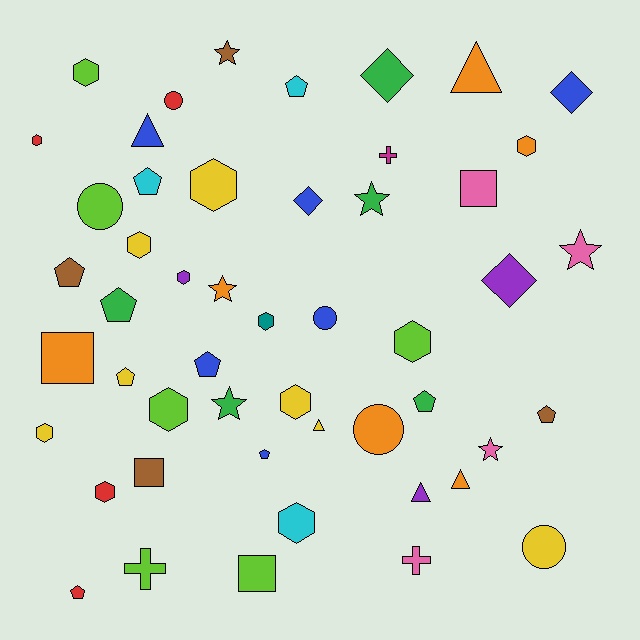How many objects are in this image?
There are 50 objects.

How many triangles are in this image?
There are 5 triangles.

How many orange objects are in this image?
There are 6 orange objects.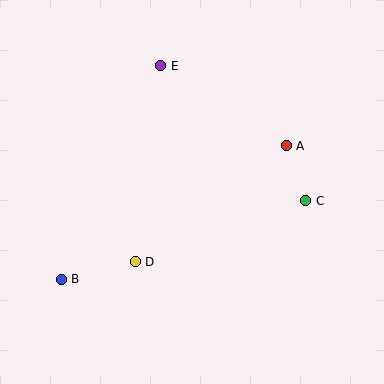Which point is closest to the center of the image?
Point D at (135, 262) is closest to the center.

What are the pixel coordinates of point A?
Point A is at (286, 146).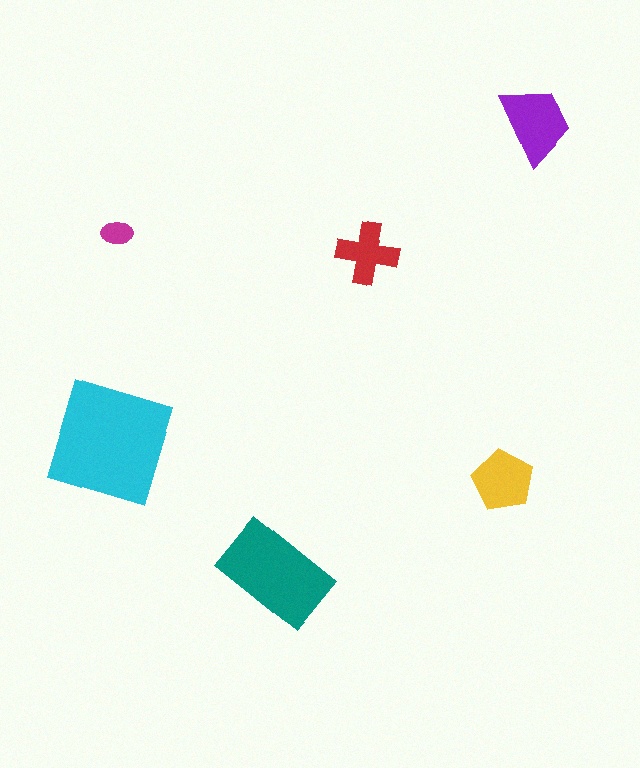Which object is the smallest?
The magenta ellipse.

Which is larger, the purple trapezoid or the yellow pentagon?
The purple trapezoid.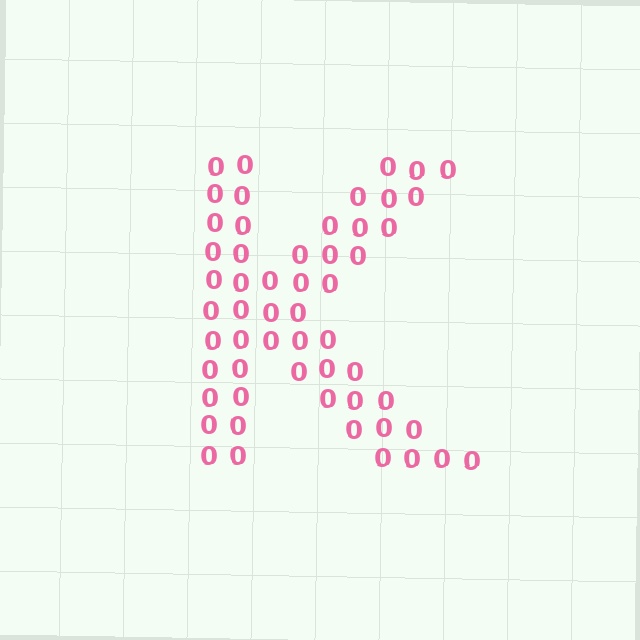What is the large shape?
The large shape is the letter K.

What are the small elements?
The small elements are digit 0's.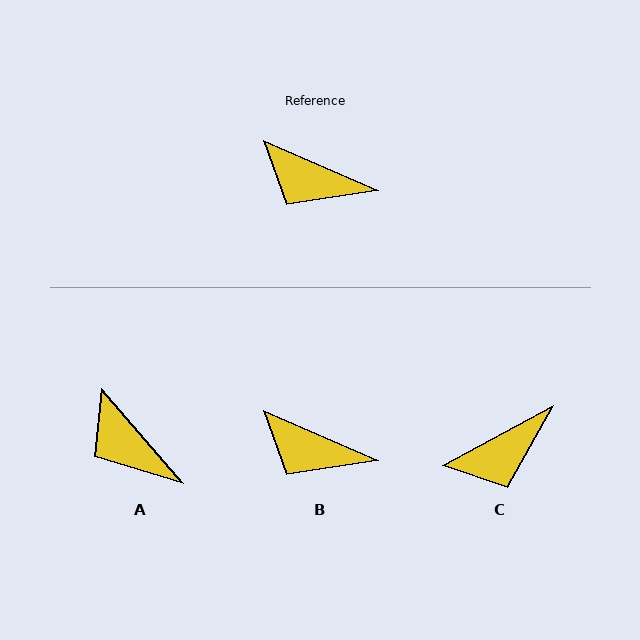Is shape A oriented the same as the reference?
No, it is off by about 25 degrees.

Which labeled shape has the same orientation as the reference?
B.